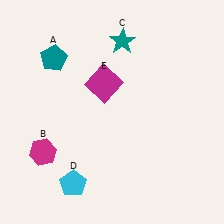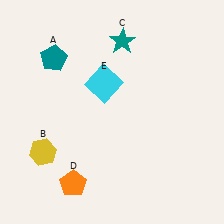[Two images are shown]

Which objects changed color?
B changed from magenta to yellow. D changed from cyan to orange. E changed from magenta to cyan.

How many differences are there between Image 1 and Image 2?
There are 3 differences between the two images.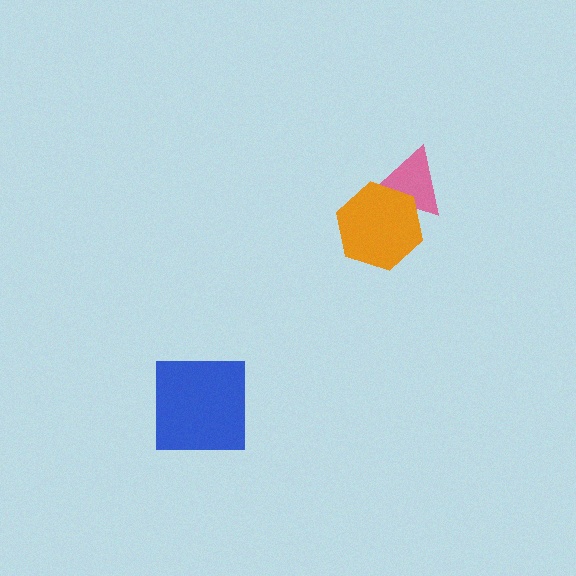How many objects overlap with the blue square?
0 objects overlap with the blue square.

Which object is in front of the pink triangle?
The orange hexagon is in front of the pink triangle.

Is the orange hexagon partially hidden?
No, no other shape covers it.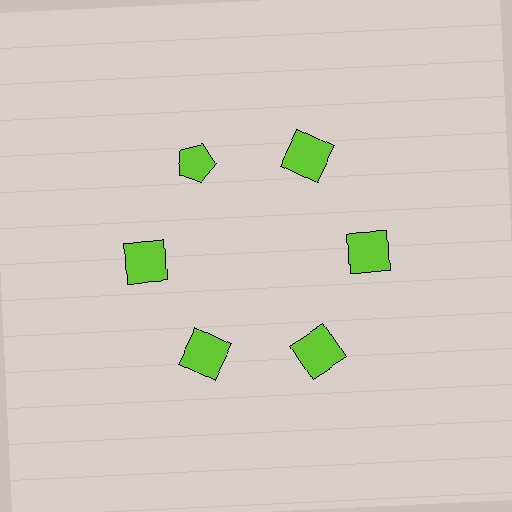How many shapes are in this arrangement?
There are 6 shapes arranged in a ring pattern.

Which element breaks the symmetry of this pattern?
The lime pentagon at roughly the 11 o'clock position breaks the symmetry. All other shapes are lime squares.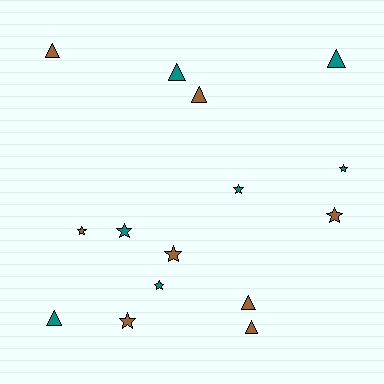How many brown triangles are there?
There are 4 brown triangles.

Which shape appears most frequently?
Star, with 8 objects.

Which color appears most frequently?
Brown, with 8 objects.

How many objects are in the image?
There are 15 objects.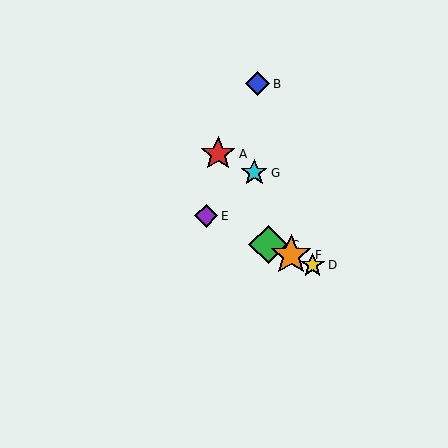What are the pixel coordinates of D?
Object D is at (313, 265).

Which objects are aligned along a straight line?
Objects C, D, E, F are aligned along a straight line.